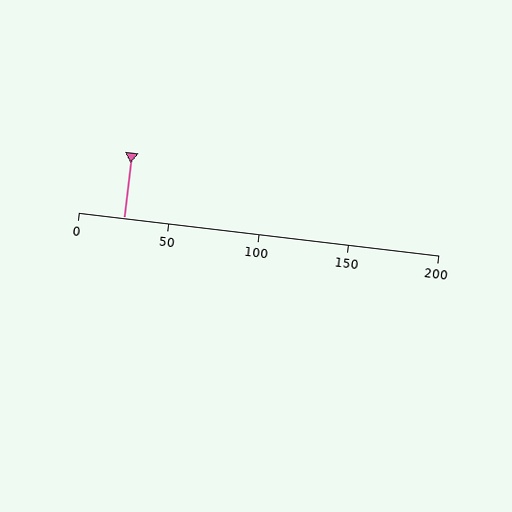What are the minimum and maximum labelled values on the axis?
The axis runs from 0 to 200.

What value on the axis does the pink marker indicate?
The marker indicates approximately 25.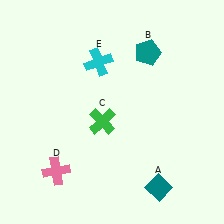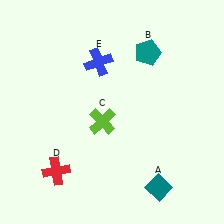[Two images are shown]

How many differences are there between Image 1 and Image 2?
There are 3 differences between the two images.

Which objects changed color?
C changed from green to lime. D changed from pink to red. E changed from cyan to blue.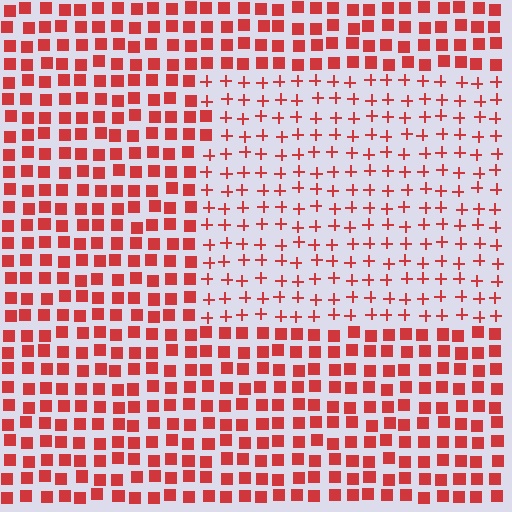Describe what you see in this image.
The image is filled with small red elements arranged in a uniform grid. A rectangle-shaped region contains plus signs, while the surrounding area contains squares. The boundary is defined purely by the change in element shape.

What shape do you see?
I see a rectangle.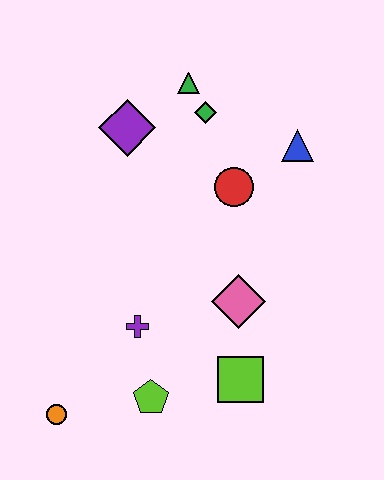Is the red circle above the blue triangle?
No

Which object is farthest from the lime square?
The green triangle is farthest from the lime square.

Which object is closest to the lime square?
The pink diamond is closest to the lime square.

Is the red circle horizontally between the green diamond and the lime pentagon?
No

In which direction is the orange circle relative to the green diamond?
The orange circle is below the green diamond.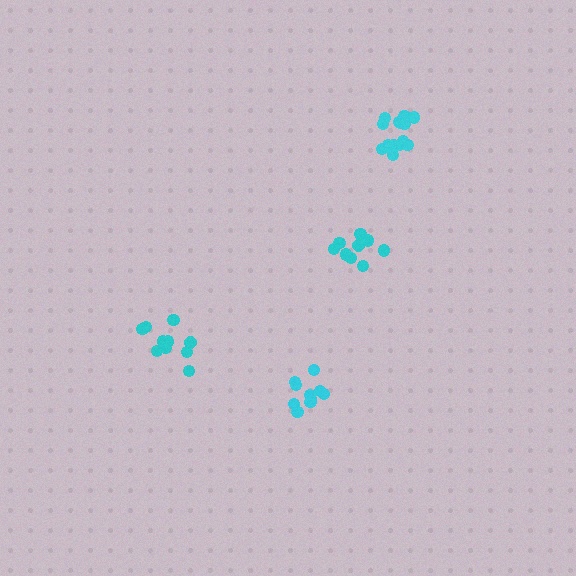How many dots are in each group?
Group 1: 9 dots, Group 2: 10 dots, Group 3: 15 dots, Group 4: 10 dots (44 total).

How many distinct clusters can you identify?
There are 4 distinct clusters.